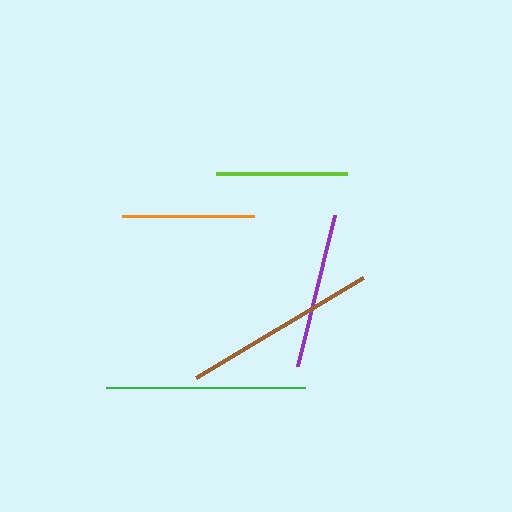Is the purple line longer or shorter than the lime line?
The purple line is longer than the lime line.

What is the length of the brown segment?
The brown segment is approximately 195 pixels long.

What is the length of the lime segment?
The lime segment is approximately 131 pixels long.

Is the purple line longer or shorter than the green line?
The green line is longer than the purple line.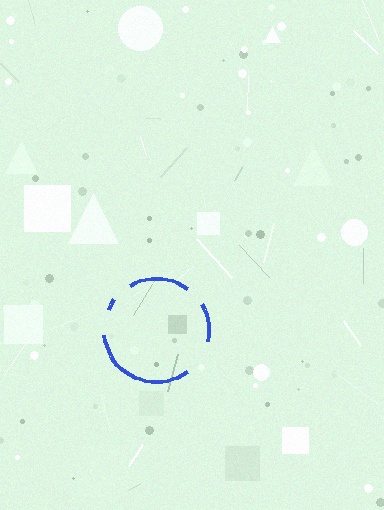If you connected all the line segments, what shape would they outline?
They would outline a circle.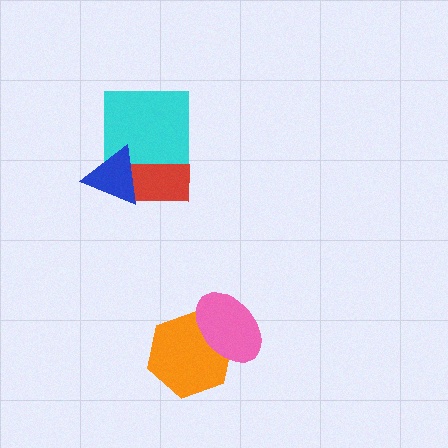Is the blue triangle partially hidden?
No, no other shape covers it.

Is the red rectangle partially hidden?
Yes, it is partially covered by another shape.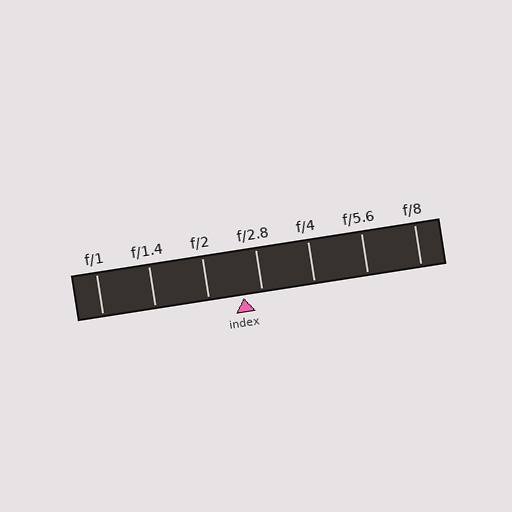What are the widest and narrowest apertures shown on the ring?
The widest aperture shown is f/1 and the narrowest is f/8.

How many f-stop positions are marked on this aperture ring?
There are 7 f-stop positions marked.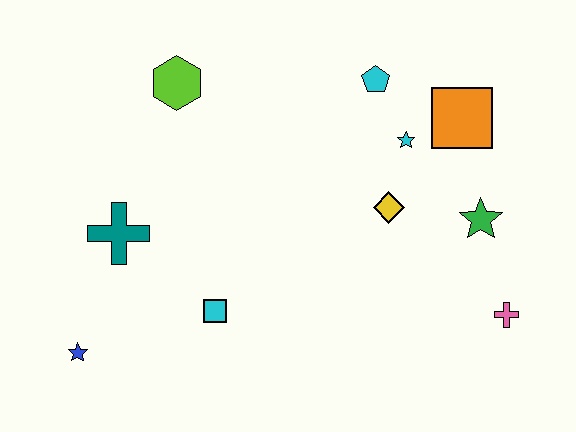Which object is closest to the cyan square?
The teal cross is closest to the cyan square.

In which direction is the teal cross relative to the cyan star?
The teal cross is to the left of the cyan star.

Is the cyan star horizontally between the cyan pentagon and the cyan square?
No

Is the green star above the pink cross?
Yes